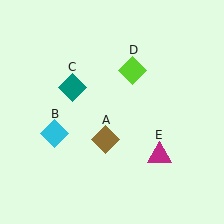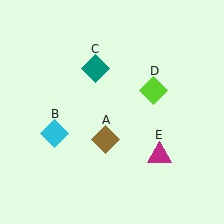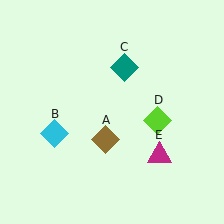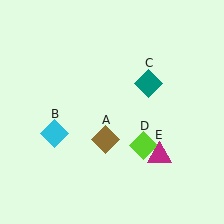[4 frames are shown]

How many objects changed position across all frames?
2 objects changed position: teal diamond (object C), lime diamond (object D).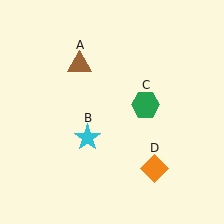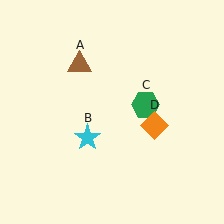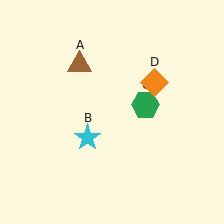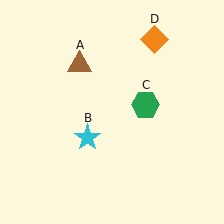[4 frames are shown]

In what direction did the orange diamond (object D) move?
The orange diamond (object D) moved up.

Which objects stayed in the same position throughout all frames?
Brown triangle (object A) and cyan star (object B) and green hexagon (object C) remained stationary.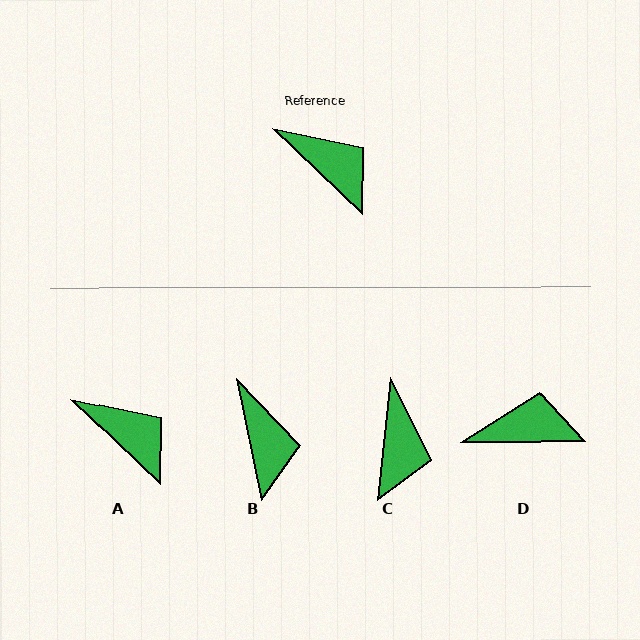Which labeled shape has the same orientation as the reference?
A.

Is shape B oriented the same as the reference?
No, it is off by about 35 degrees.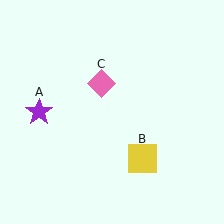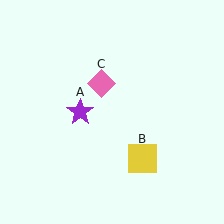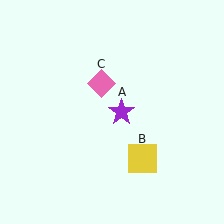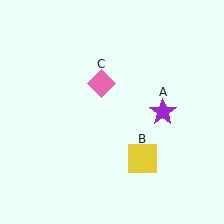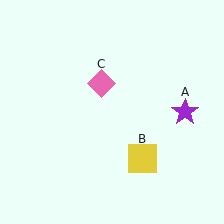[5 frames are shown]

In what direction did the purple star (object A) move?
The purple star (object A) moved right.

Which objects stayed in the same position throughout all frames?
Yellow square (object B) and pink diamond (object C) remained stationary.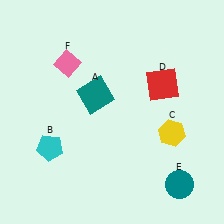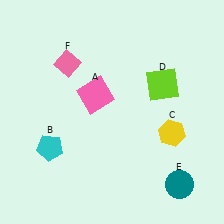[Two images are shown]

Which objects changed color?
A changed from teal to pink. D changed from red to lime.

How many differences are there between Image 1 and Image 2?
There are 2 differences between the two images.